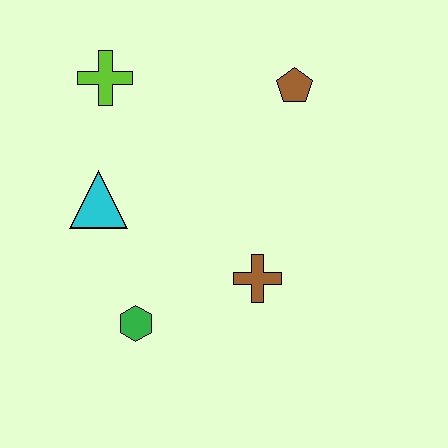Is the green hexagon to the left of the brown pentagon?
Yes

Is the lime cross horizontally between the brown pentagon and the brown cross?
No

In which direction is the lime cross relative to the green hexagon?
The lime cross is above the green hexagon.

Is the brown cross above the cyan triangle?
No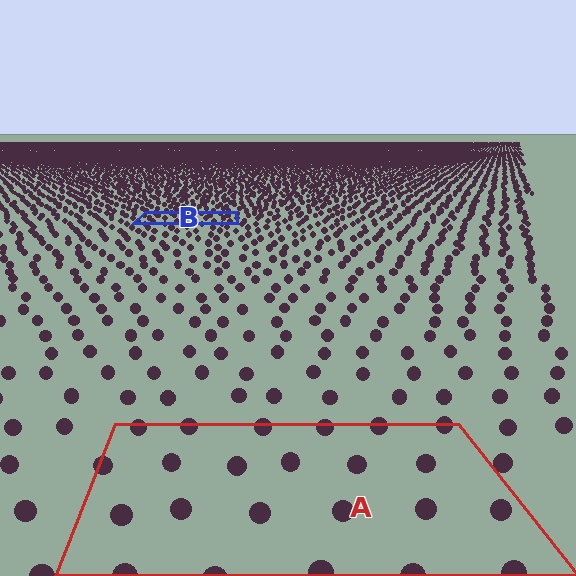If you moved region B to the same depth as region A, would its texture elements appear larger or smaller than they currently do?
They would appear larger. At a closer depth, the same texture elements are projected at a bigger on-screen size.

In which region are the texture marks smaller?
The texture marks are smaller in region B, because it is farther away.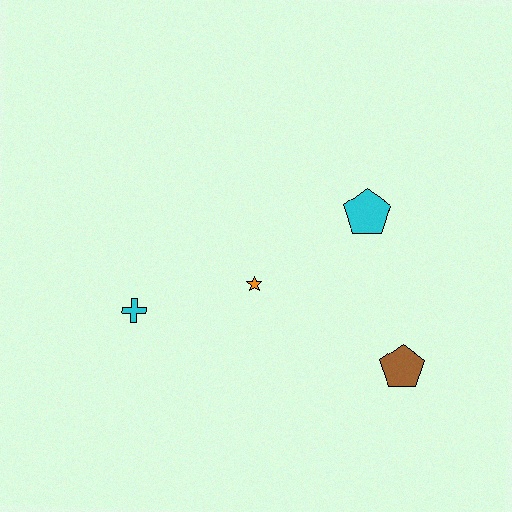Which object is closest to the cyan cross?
The orange star is closest to the cyan cross.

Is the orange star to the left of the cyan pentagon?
Yes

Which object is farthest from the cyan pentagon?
The cyan cross is farthest from the cyan pentagon.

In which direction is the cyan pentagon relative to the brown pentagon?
The cyan pentagon is above the brown pentagon.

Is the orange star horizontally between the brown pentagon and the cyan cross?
Yes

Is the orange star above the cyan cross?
Yes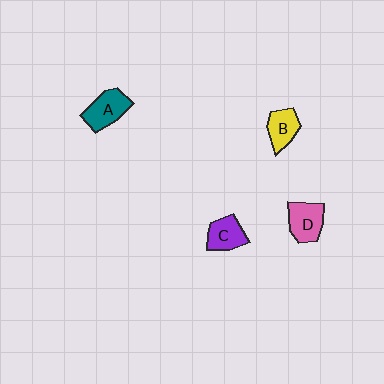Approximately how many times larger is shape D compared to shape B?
Approximately 1.2 times.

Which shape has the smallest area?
Shape B (yellow).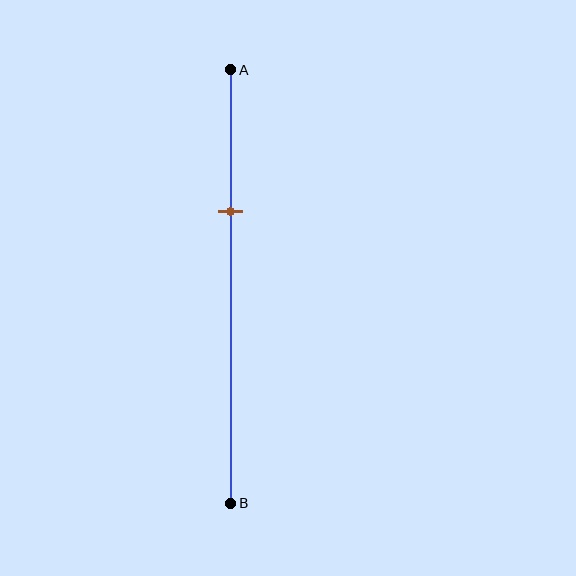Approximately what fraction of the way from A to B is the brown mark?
The brown mark is approximately 35% of the way from A to B.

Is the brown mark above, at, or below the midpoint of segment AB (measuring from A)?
The brown mark is above the midpoint of segment AB.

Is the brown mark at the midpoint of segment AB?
No, the mark is at about 35% from A, not at the 50% midpoint.